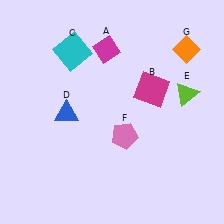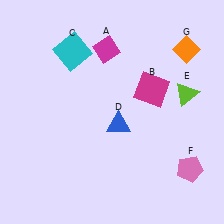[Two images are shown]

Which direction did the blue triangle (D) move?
The blue triangle (D) moved right.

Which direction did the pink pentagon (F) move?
The pink pentagon (F) moved right.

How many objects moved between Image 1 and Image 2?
2 objects moved between the two images.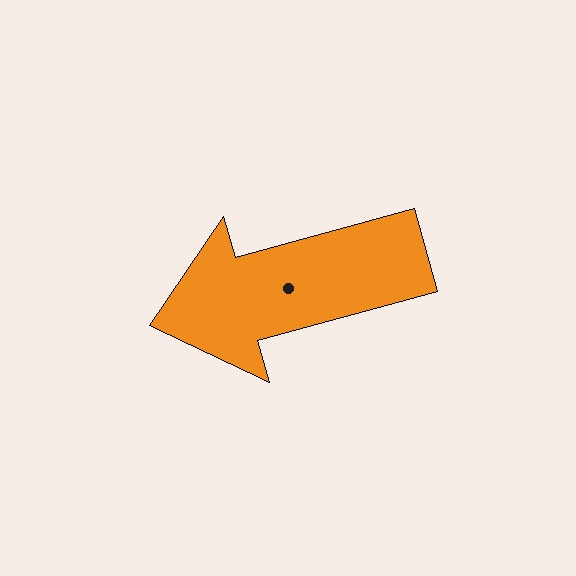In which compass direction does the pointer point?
West.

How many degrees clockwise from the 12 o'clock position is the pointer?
Approximately 255 degrees.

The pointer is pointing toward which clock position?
Roughly 8 o'clock.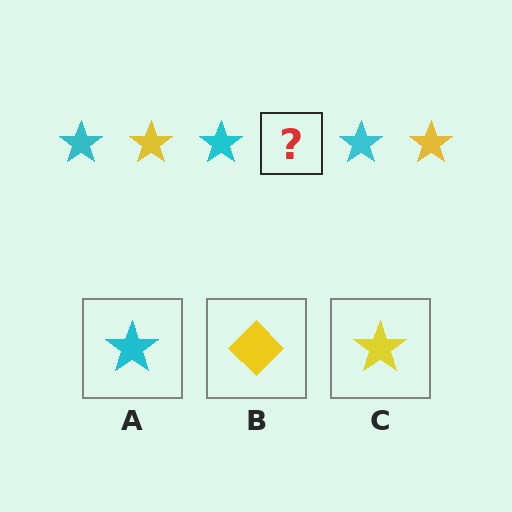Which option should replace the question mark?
Option C.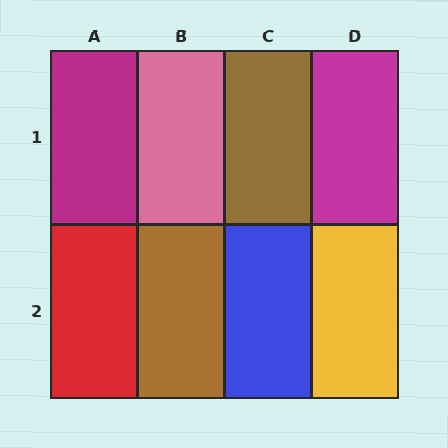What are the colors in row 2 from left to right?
Red, brown, blue, yellow.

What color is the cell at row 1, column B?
Pink.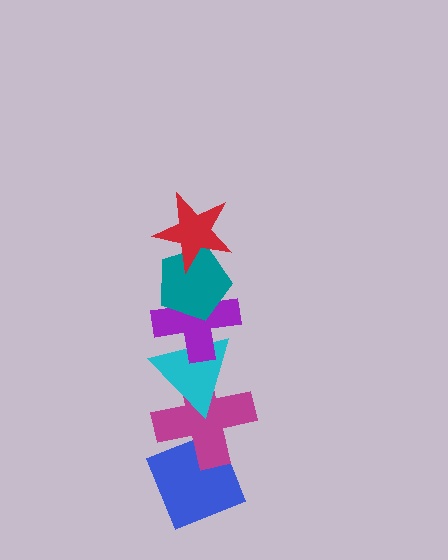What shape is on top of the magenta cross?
The cyan triangle is on top of the magenta cross.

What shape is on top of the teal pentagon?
The red star is on top of the teal pentagon.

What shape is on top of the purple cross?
The teal pentagon is on top of the purple cross.